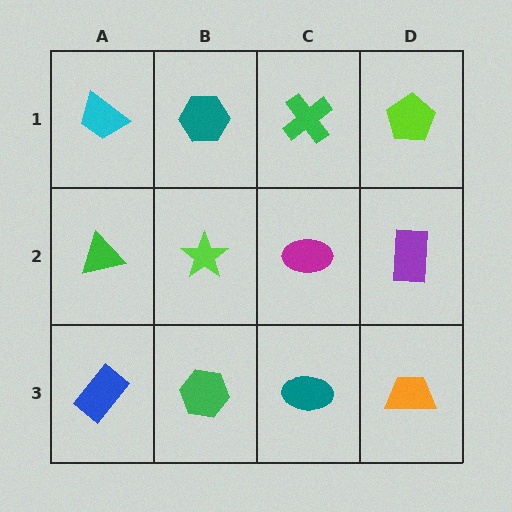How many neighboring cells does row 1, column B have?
3.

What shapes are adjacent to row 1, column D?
A purple rectangle (row 2, column D), a green cross (row 1, column C).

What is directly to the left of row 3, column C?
A green hexagon.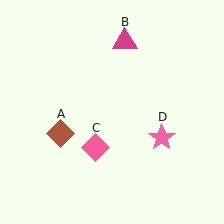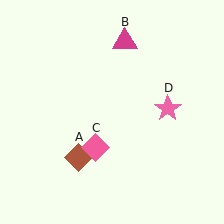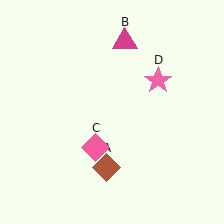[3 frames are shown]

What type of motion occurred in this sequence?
The brown diamond (object A), pink star (object D) rotated counterclockwise around the center of the scene.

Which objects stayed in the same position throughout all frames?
Magenta triangle (object B) and pink diamond (object C) remained stationary.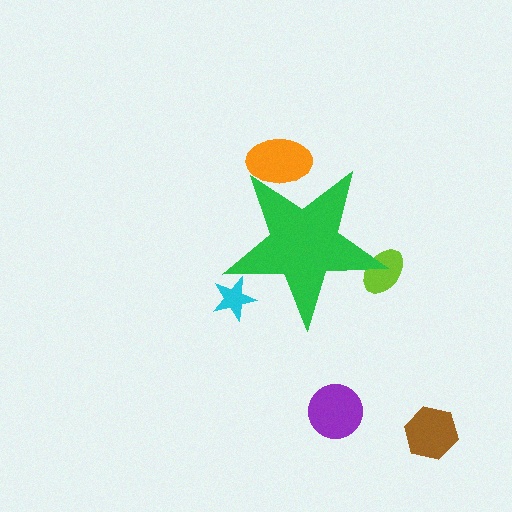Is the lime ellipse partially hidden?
Yes, the lime ellipse is partially hidden behind the green star.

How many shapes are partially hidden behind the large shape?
3 shapes are partially hidden.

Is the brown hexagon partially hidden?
No, the brown hexagon is fully visible.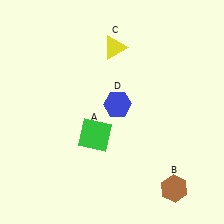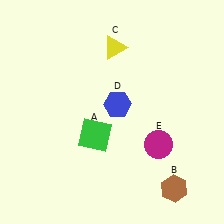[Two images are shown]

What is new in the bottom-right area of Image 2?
A magenta circle (E) was added in the bottom-right area of Image 2.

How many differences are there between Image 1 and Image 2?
There is 1 difference between the two images.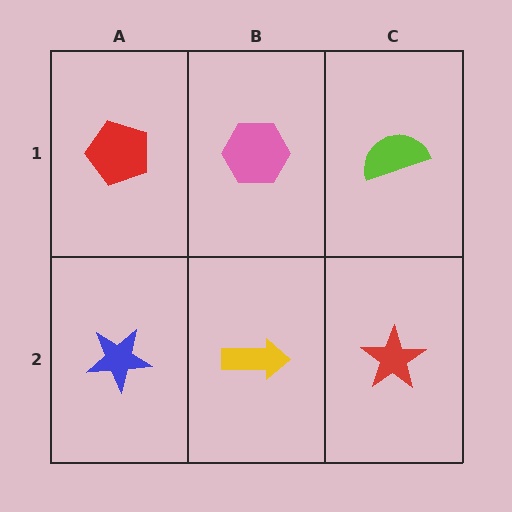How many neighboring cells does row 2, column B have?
3.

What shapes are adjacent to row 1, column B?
A yellow arrow (row 2, column B), a red pentagon (row 1, column A), a lime semicircle (row 1, column C).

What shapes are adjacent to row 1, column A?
A blue star (row 2, column A), a pink hexagon (row 1, column B).